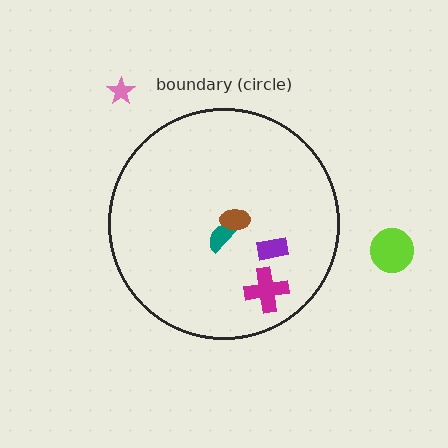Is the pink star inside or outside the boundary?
Outside.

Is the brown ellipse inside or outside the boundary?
Inside.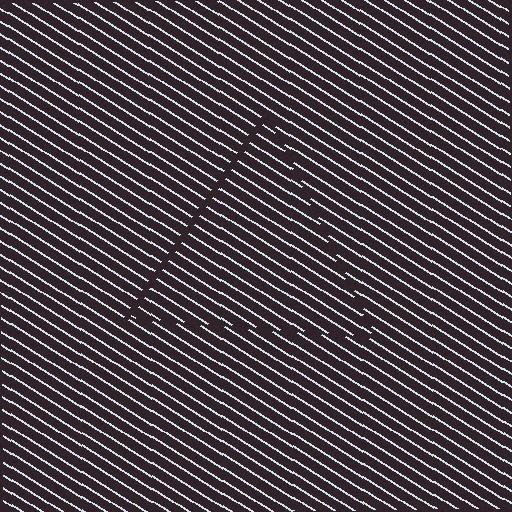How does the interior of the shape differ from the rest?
The interior of the shape contains the same grating, shifted by half a period — the contour is defined by the phase discontinuity where line-ends from the inner and outer gratings abut.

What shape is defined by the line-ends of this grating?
An illusory triangle. The interior of the shape contains the same grating, shifted by half a period — the contour is defined by the phase discontinuity where line-ends from the inner and outer gratings abut.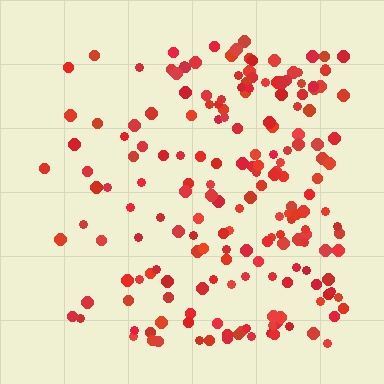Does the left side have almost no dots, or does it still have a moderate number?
Still a moderate number, just noticeably fewer than the right.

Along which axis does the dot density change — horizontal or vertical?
Horizontal.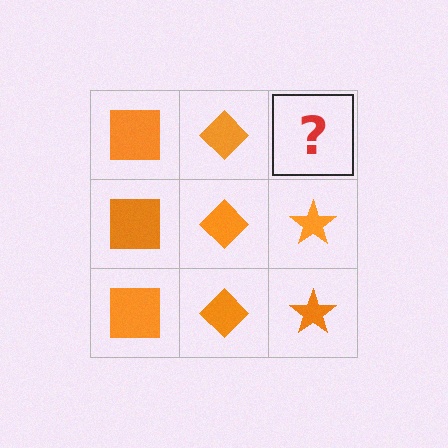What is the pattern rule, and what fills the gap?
The rule is that each column has a consistent shape. The gap should be filled with an orange star.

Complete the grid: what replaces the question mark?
The question mark should be replaced with an orange star.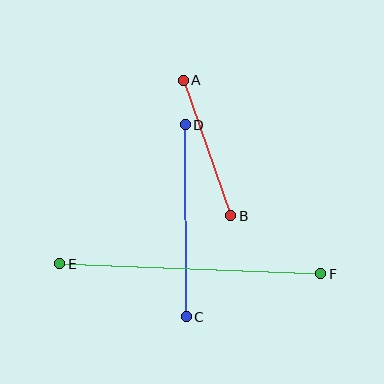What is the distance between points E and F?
The distance is approximately 261 pixels.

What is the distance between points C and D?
The distance is approximately 192 pixels.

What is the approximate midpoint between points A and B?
The midpoint is at approximately (207, 148) pixels.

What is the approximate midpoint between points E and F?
The midpoint is at approximately (190, 269) pixels.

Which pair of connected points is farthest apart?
Points E and F are farthest apart.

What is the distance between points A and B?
The distance is approximately 144 pixels.